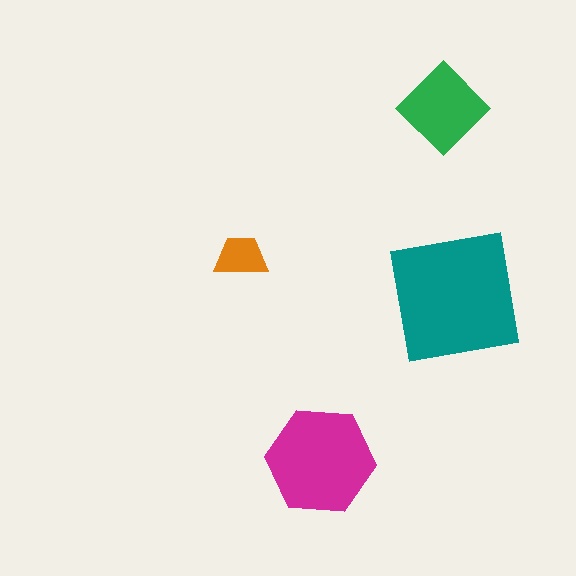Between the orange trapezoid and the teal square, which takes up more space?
The teal square.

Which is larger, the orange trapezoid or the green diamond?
The green diamond.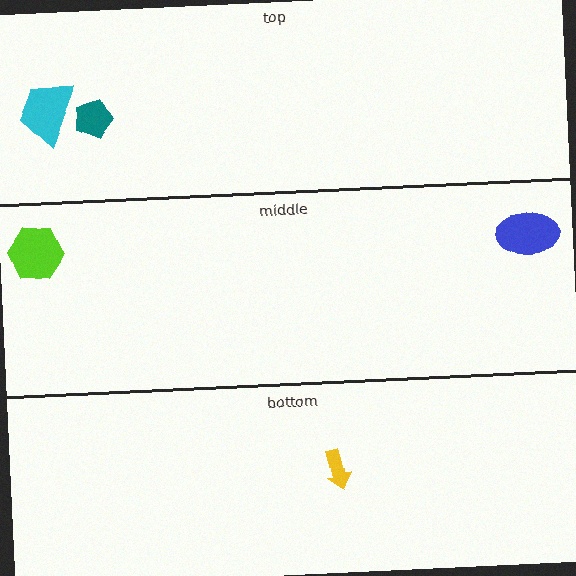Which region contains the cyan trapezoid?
The top region.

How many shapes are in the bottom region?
1.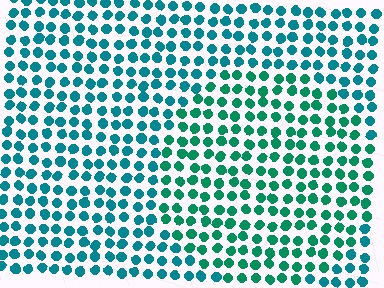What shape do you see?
I see a circle.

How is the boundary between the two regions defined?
The boundary is defined purely by a slight shift in hue (about 27 degrees). Spacing, size, and orientation are identical on both sides.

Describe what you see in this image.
The image is filled with small teal elements in a uniform arrangement. A circle-shaped region is visible where the elements are tinted to a slightly different hue, forming a subtle color boundary.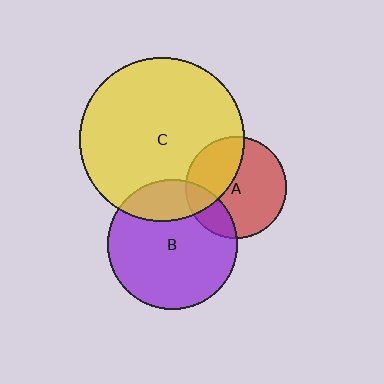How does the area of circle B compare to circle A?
Approximately 1.6 times.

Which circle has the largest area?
Circle C (yellow).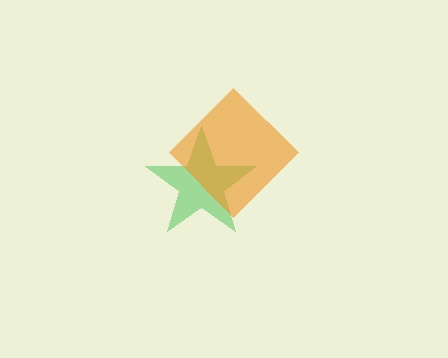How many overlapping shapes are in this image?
There are 2 overlapping shapes in the image.